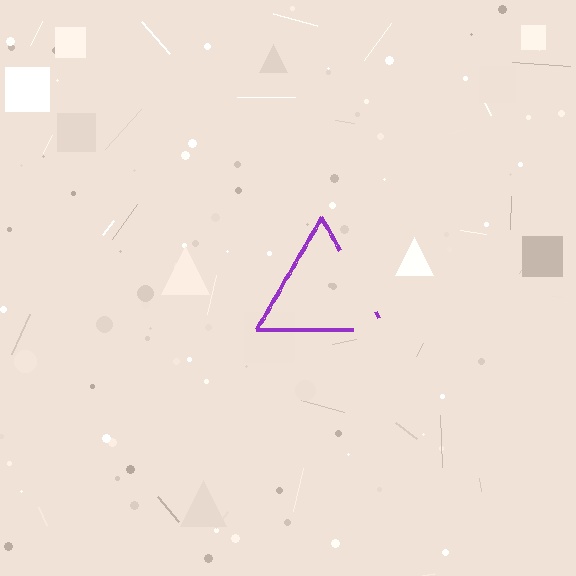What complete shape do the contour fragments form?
The contour fragments form a triangle.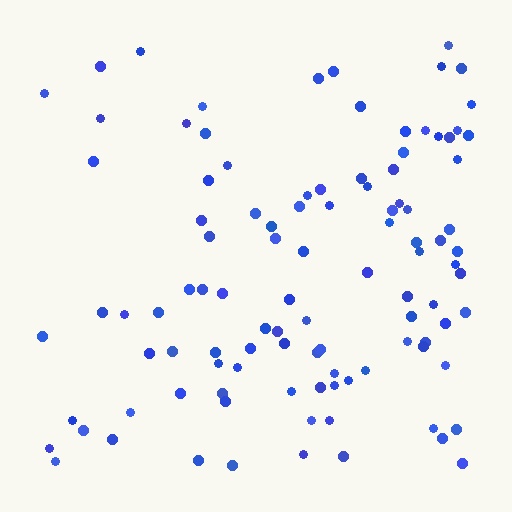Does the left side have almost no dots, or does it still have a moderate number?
Still a moderate number, just noticeably fewer than the right.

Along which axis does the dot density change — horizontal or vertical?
Horizontal.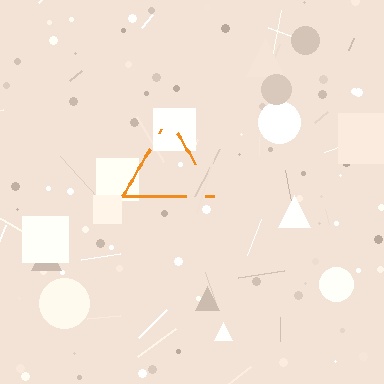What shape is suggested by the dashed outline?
The dashed outline suggests a triangle.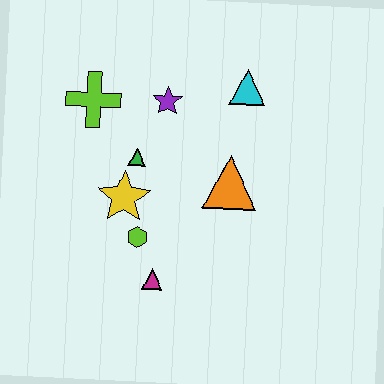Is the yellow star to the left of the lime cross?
No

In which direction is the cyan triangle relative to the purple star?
The cyan triangle is to the right of the purple star.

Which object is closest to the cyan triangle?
The purple star is closest to the cyan triangle.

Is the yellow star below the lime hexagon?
No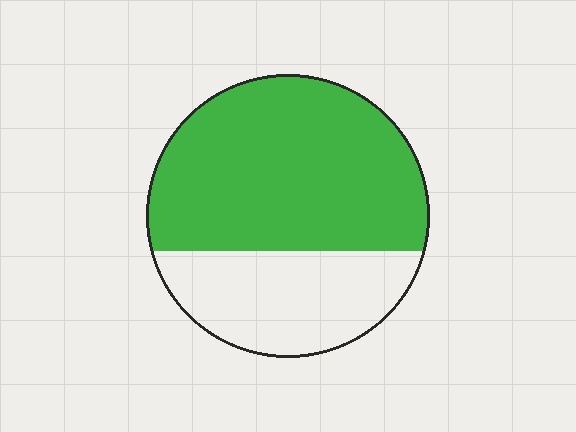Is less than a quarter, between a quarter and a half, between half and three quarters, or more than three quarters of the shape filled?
Between half and three quarters.